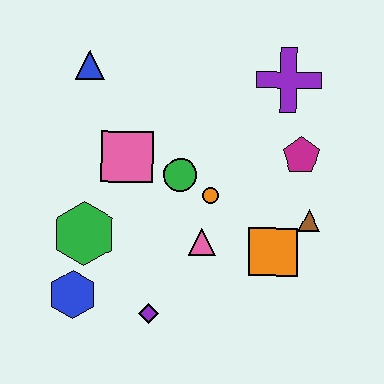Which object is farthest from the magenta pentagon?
The blue hexagon is farthest from the magenta pentagon.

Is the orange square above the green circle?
No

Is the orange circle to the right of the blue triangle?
Yes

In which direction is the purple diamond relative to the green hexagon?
The purple diamond is below the green hexagon.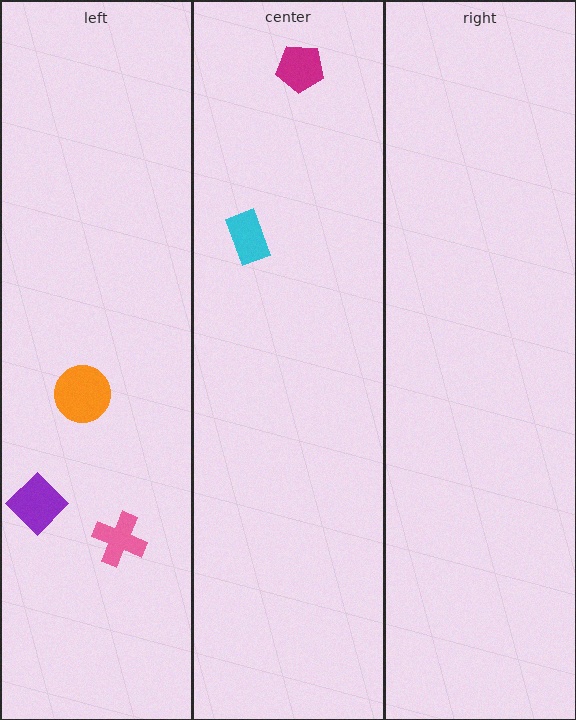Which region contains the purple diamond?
The left region.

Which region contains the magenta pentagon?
The center region.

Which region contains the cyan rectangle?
The center region.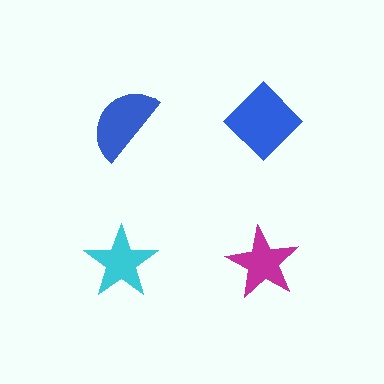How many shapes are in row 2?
2 shapes.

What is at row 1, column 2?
A blue diamond.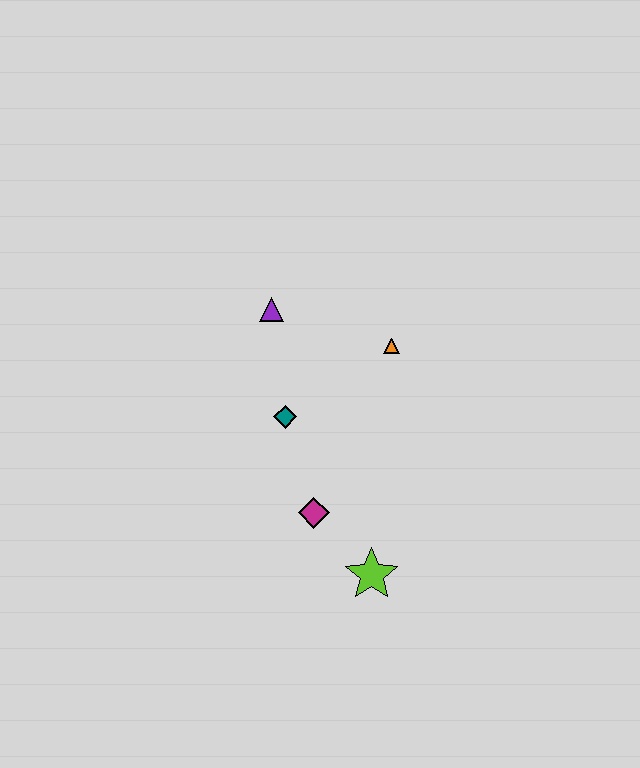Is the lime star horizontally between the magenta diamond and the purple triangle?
No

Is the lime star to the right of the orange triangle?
No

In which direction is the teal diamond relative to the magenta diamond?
The teal diamond is above the magenta diamond.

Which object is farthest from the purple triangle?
The lime star is farthest from the purple triangle.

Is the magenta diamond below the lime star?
No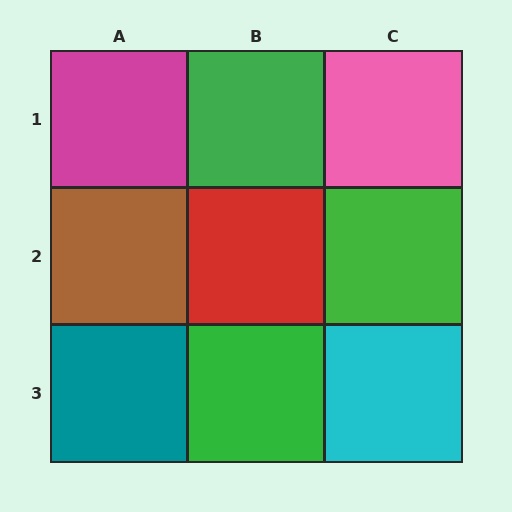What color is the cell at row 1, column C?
Pink.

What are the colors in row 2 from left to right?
Brown, red, green.